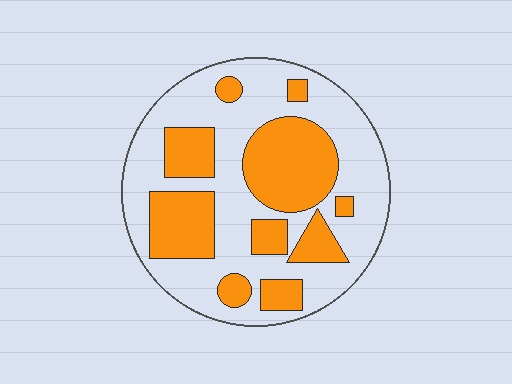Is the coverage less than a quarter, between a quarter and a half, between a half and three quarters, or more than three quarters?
Between a quarter and a half.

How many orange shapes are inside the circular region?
10.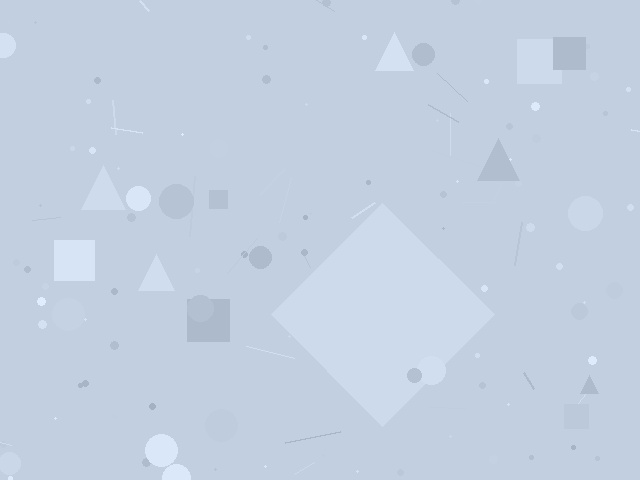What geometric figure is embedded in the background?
A diamond is embedded in the background.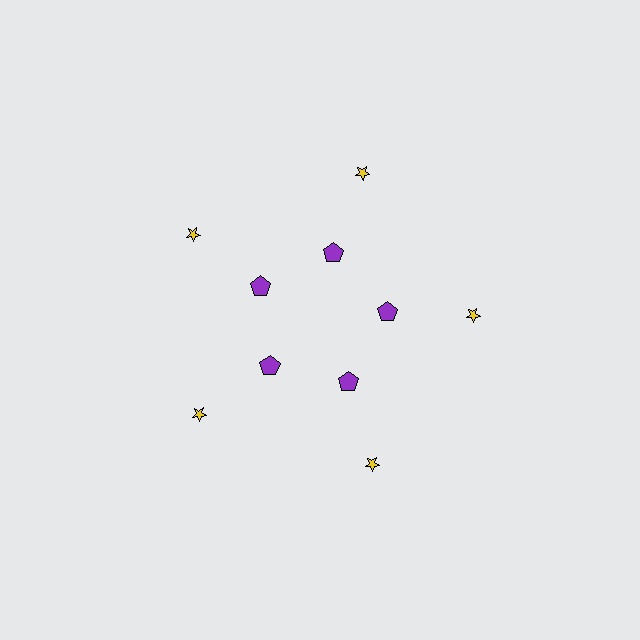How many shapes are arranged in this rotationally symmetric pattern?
There are 10 shapes, arranged in 5 groups of 2.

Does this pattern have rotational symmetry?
Yes, this pattern has 5-fold rotational symmetry. It looks the same after rotating 72 degrees around the center.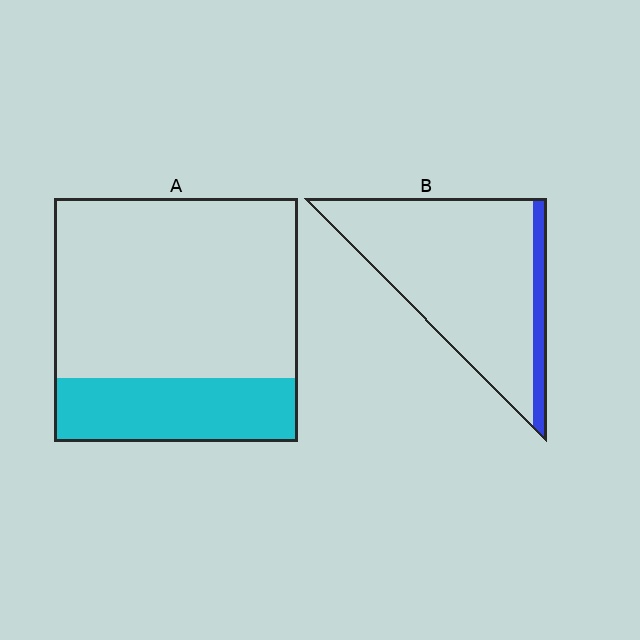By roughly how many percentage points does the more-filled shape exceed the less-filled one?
By roughly 15 percentage points (A over B).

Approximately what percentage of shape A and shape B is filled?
A is approximately 25% and B is approximately 10%.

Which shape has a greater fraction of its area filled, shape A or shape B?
Shape A.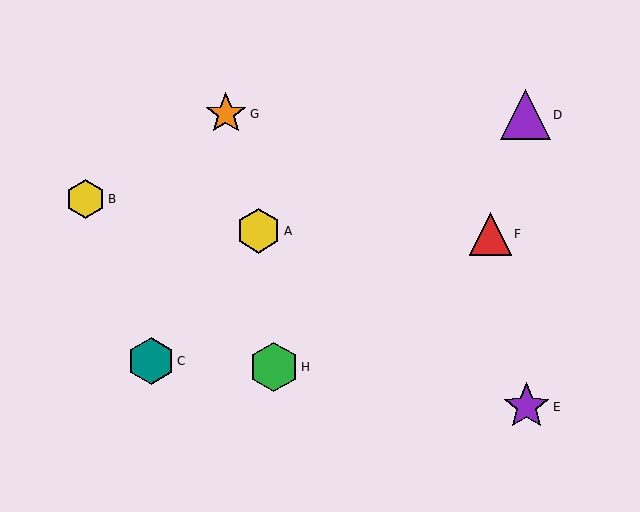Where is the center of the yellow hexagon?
The center of the yellow hexagon is at (85, 199).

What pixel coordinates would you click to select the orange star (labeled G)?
Click at (226, 114) to select the orange star G.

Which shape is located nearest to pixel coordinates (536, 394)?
The purple star (labeled E) at (527, 407) is nearest to that location.